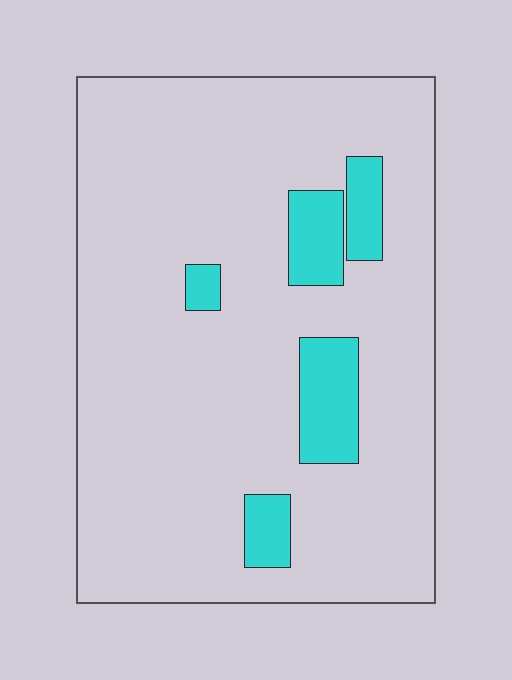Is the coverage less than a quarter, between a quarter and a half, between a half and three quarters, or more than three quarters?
Less than a quarter.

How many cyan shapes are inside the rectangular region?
5.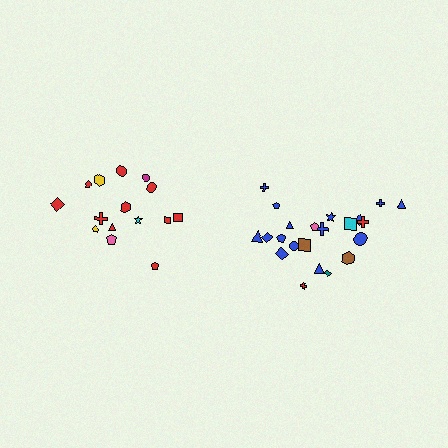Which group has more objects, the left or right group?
The right group.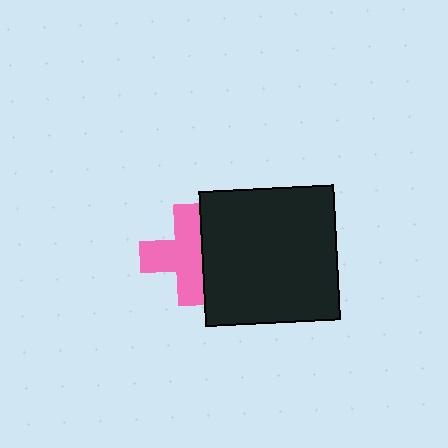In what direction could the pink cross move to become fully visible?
The pink cross could move left. That would shift it out from behind the black square entirely.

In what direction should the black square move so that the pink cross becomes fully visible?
The black square should move right. That is the shortest direction to clear the overlap and leave the pink cross fully visible.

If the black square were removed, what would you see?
You would see the complete pink cross.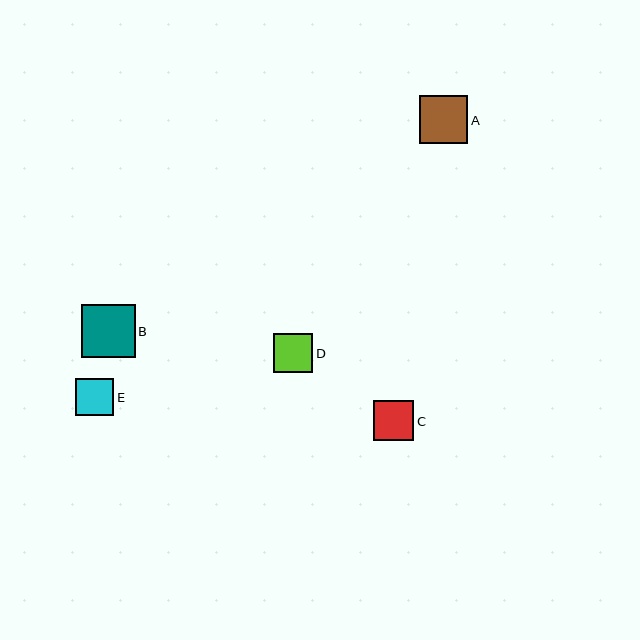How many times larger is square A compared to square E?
Square A is approximately 1.3 times the size of square E.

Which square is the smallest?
Square E is the smallest with a size of approximately 38 pixels.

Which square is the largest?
Square B is the largest with a size of approximately 53 pixels.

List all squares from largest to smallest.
From largest to smallest: B, A, C, D, E.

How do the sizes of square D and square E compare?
Square D and square E are approximately the same size.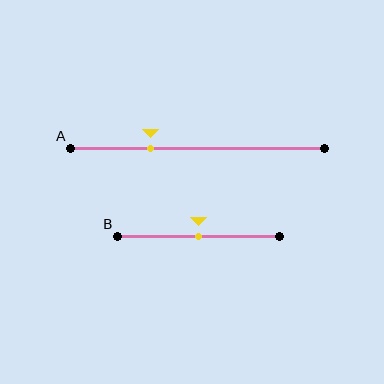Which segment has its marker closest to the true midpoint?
Segment B has its marker closest to the true midpoint.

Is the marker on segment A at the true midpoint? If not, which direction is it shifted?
No, the marker on segment A is shifted to the left by about 19% of the segment length.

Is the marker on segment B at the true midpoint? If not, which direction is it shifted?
Yes, the marker on segment B is at the true midpoint.